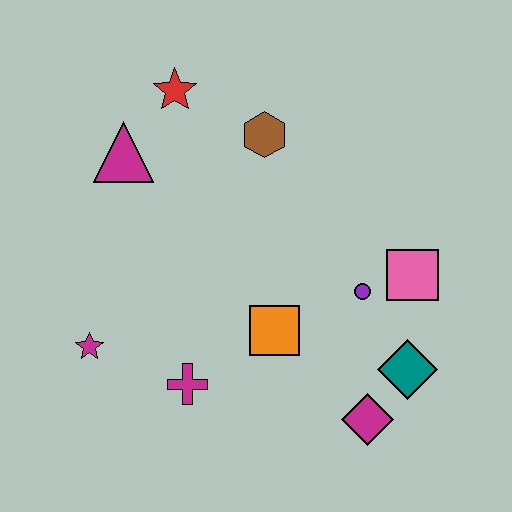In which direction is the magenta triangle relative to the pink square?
The magenta triangle is to the left of the pink square.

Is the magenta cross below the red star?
Yes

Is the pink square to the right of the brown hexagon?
Yes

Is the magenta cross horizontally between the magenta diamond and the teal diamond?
No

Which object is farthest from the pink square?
The magenta star is farthest from the pink square.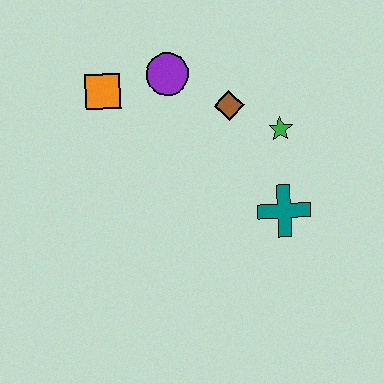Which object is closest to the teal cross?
The green star is closest to the teal cross.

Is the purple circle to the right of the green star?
No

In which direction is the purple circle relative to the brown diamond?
The purple circle is to the left of the brown diamond.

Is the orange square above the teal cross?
Yes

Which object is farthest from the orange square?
The teal cross is farthest from the orange square.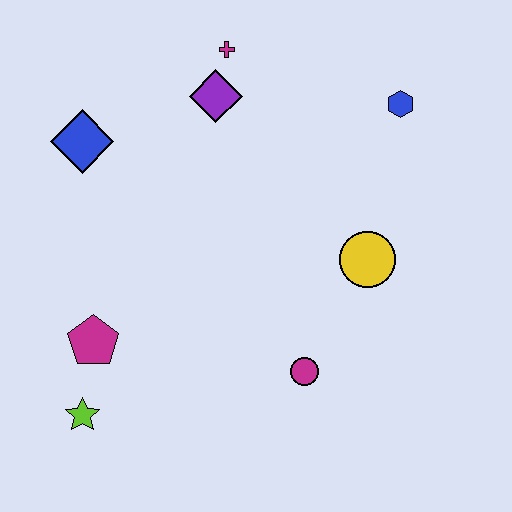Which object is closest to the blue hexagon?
The yellow circle is closest to the blue hexagon.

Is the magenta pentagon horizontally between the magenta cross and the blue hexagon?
No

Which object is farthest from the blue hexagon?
The lime star is farthest from the blue hexagon.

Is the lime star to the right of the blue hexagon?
No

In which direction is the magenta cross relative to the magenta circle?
The magenta cross is above the magenta circle.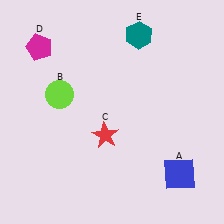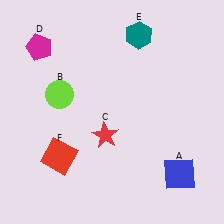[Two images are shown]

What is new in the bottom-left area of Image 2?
A red square (F) was added in the bottom-left area of Image 2.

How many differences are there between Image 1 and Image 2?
There is 1 difference between the two images.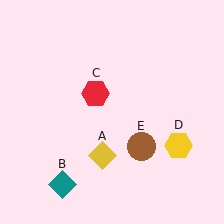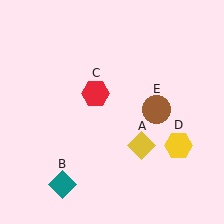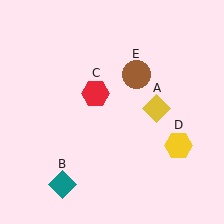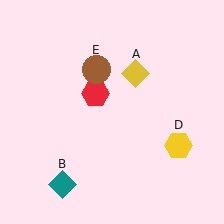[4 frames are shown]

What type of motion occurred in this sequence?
The yellow diamond (object A), brown circle (object E) rotated counterclockwise around the center of the scene.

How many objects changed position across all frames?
2 objects changed position: yellow diamond (object A), brown circle (object E).